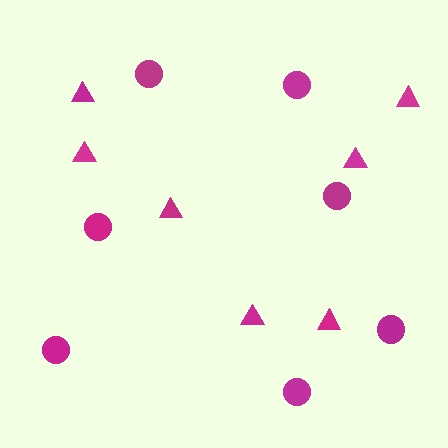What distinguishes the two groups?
There are 2 groups: one group of circles (7) and one group of triangles (7).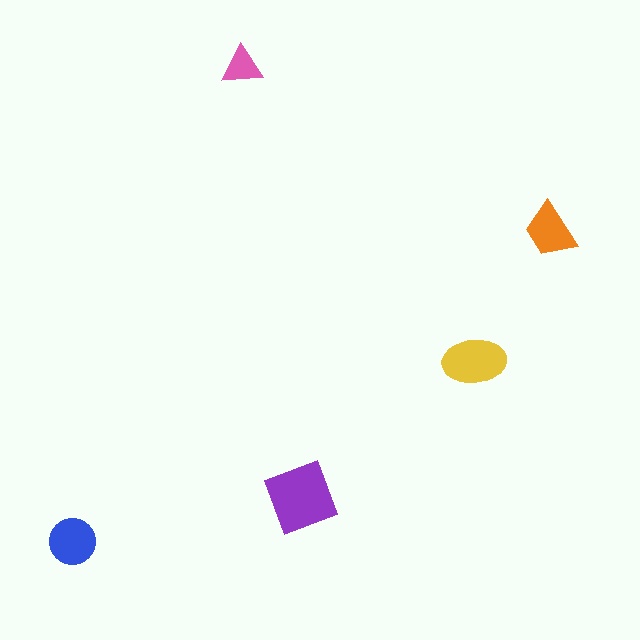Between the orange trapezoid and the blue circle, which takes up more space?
The blue circle.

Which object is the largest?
The purple diamond.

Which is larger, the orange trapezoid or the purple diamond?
The purple diamond.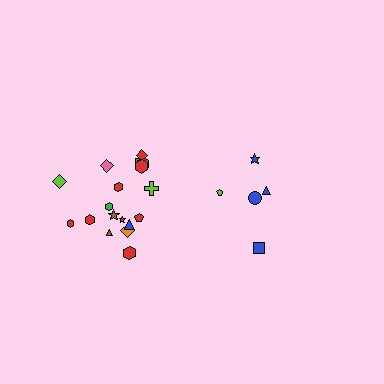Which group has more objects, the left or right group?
The left group.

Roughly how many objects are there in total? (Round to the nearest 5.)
Roughly 25 objects in total.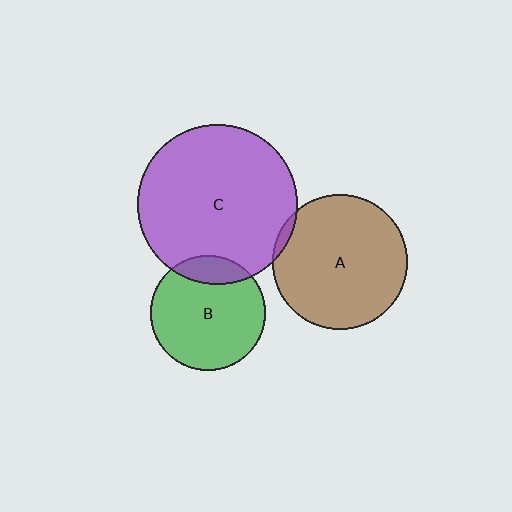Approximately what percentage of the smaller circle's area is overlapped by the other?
Approximately 15%.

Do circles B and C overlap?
Yes.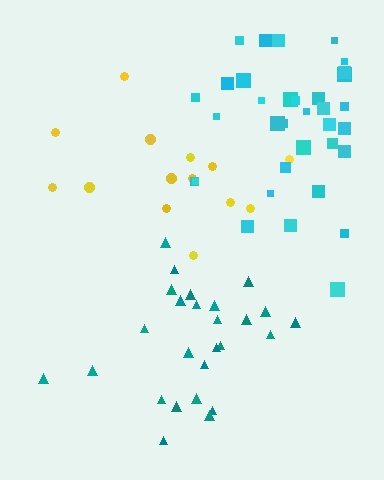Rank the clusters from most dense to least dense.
teal, cyan, yellow.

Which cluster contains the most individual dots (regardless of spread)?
Cyan (34).